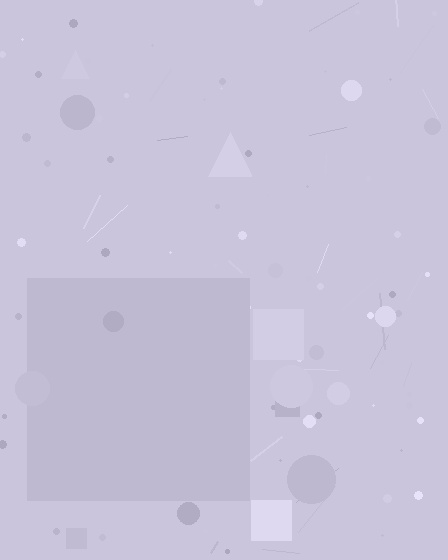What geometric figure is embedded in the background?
A square is embedded in the background.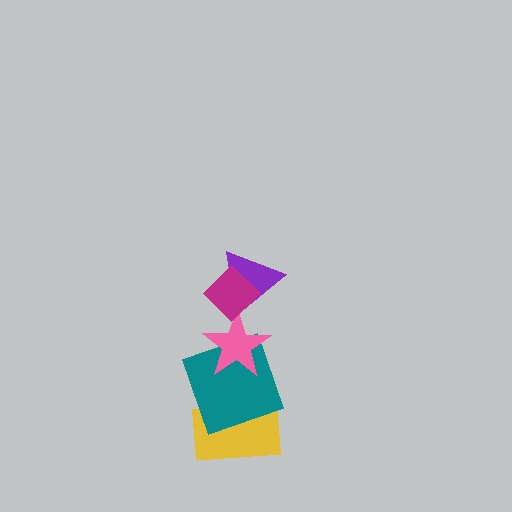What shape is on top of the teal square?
The pink star is on top of the teal square.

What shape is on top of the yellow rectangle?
The teal square is on top of the yellow rectangle.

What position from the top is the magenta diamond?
The magenta diamond is 1st from the top.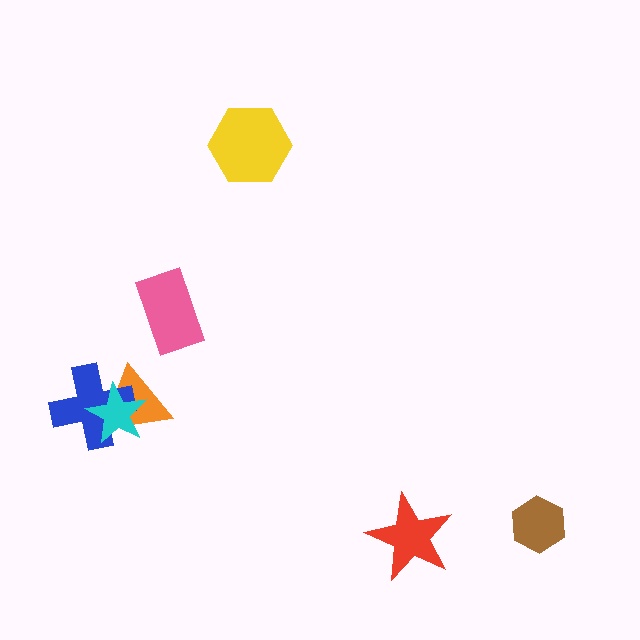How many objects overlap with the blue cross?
2 objects overlap with the blue cross.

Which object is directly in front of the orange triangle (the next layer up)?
The blue cross is directly in front of the orange triangle.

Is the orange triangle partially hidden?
Yes, it is partially covered by another shape.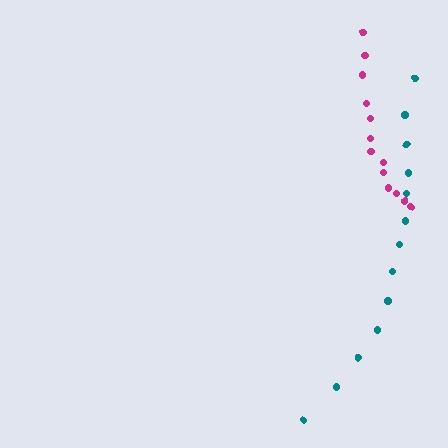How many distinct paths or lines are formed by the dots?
There are 2 distinct paths.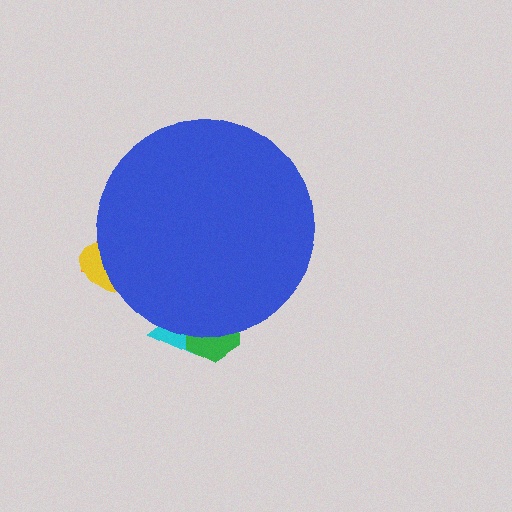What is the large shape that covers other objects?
A blue circle.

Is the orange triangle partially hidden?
Yes, the orange triangle is partially hidden behind the blue circle.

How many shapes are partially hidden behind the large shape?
4 shapes are partially hidden.